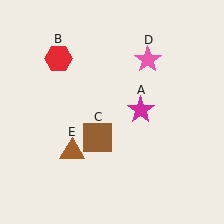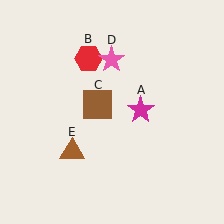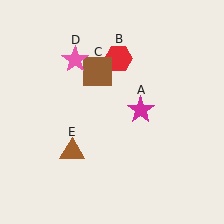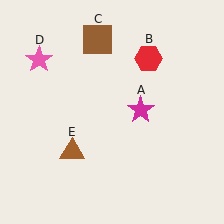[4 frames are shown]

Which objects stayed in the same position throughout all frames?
Magenta star (object A) and brown triangle (object E) remained stationary.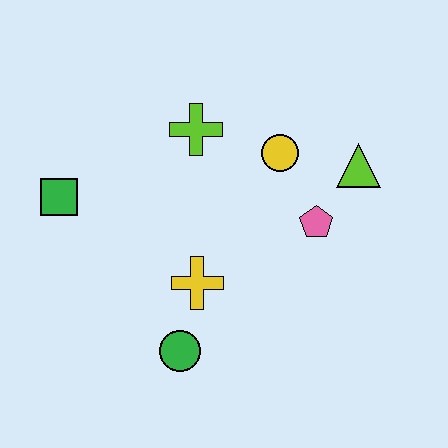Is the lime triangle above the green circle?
Yes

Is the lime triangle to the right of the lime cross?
Yes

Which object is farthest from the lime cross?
The green circle is farthest from the lime cross.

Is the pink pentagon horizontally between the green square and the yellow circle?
No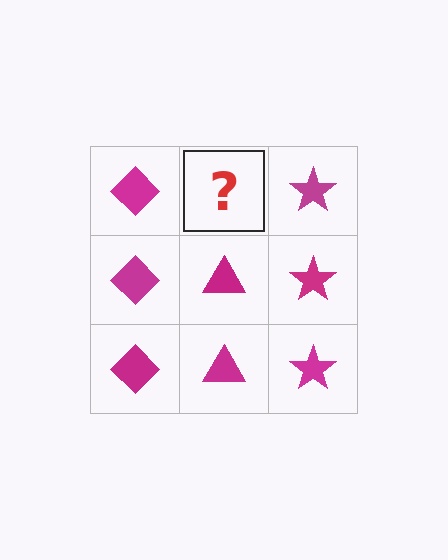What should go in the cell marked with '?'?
The missing cell should contain a magenta triangle.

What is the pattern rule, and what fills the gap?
The rule is that each column has a consistent shape. The gap should be filled with a magenta triangle.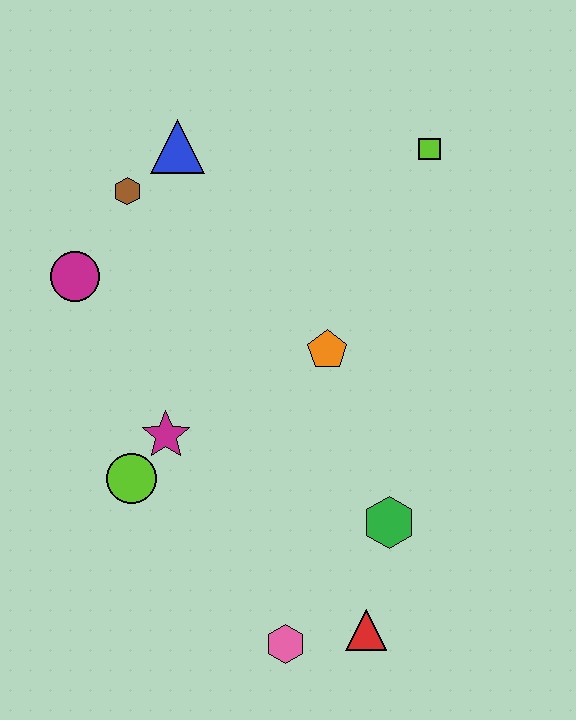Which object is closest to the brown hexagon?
The blue triangle is closest to the brown hexagon.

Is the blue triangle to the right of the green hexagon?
No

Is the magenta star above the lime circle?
Yes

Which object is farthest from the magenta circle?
The red triangle is farthest from the magenta circle.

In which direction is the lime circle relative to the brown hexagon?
The lime circle is below the brown hexagon.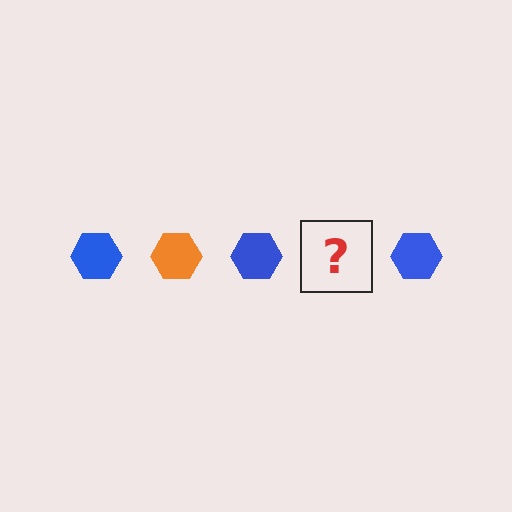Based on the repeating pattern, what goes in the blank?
The blank should be an orange hexagon.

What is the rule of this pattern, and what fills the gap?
The rule is that the pattern cycles through blue, orange hexagons. The gap should be filled with an orange hexagon.